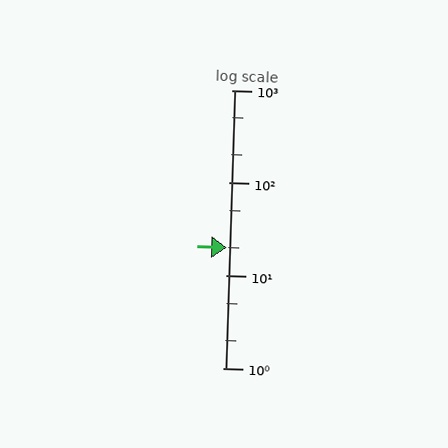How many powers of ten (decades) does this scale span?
The scale spans 3 decades, from 1 to 1000.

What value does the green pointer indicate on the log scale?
The pointer indicates approximately 20.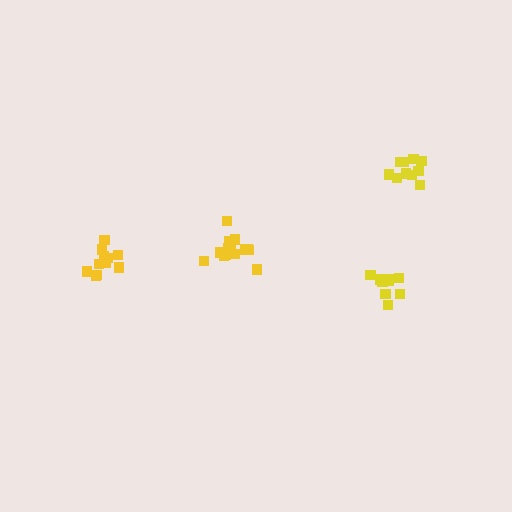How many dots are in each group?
Group 1: 16 dots, Group 2: 11 dots, Group 3: 11 dots, Group 4: 11 dots (49 total).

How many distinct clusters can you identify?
There are 4 distinct clusters.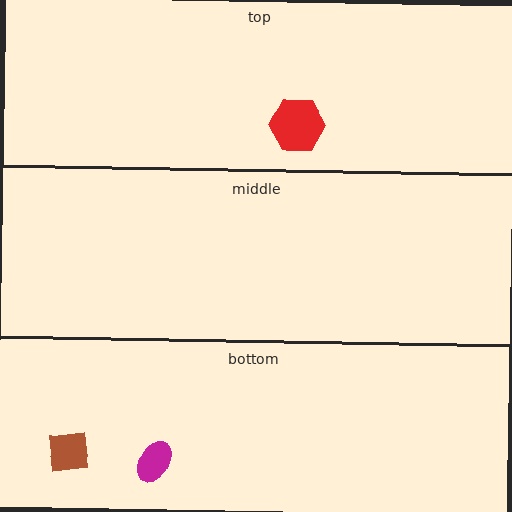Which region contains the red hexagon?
The top region.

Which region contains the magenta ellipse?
The bottom region.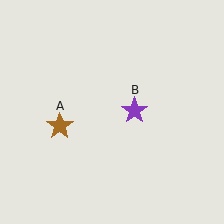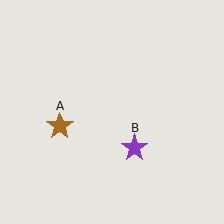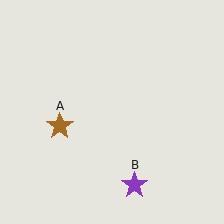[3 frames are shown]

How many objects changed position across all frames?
1 object changed position: purple star (object B).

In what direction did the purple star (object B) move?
The purple star (object B) moved down.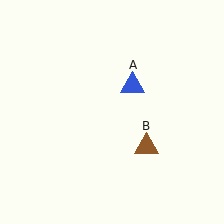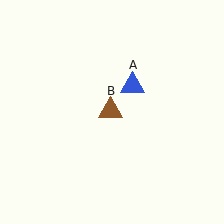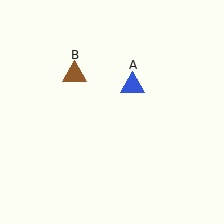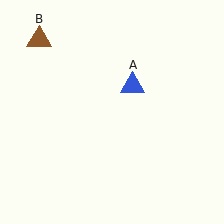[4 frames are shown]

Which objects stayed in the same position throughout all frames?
Blue triangle (object A) remained stationary.